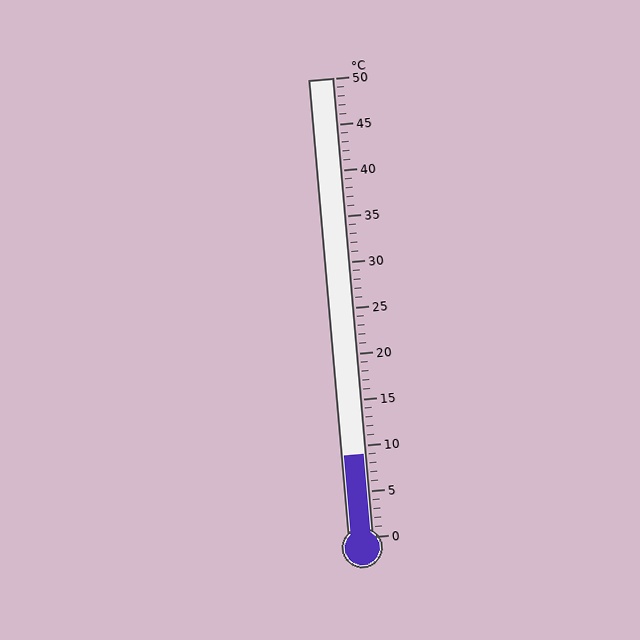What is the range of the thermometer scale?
The thermometer scale ranges from 0°C to 50°C.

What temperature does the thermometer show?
The thermometer shows approximately 9°C.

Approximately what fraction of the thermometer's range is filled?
The thermometer is filled to approximately 20% of its range.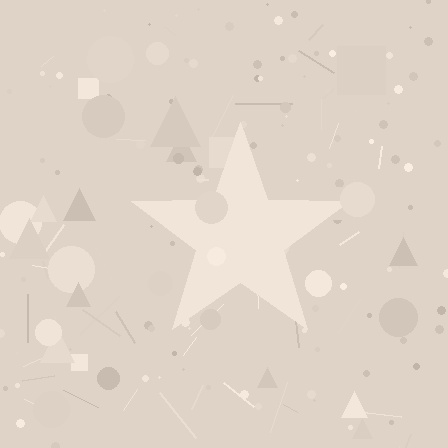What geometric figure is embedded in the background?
A star is embedded in the background.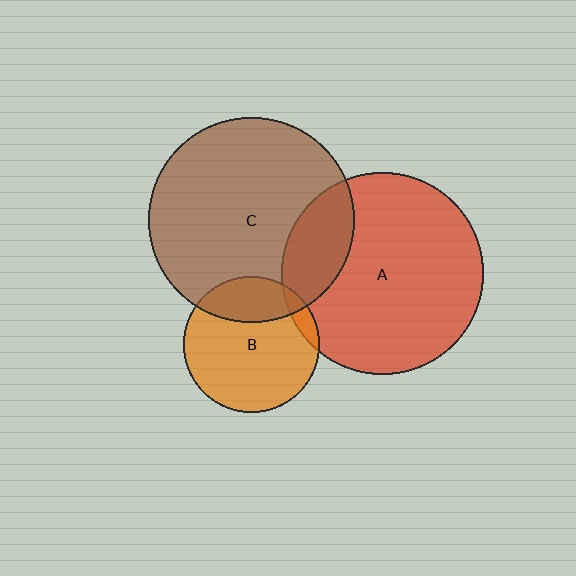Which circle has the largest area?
Circle C (brown).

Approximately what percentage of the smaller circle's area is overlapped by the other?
Approximately 20%.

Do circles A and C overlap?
Yes.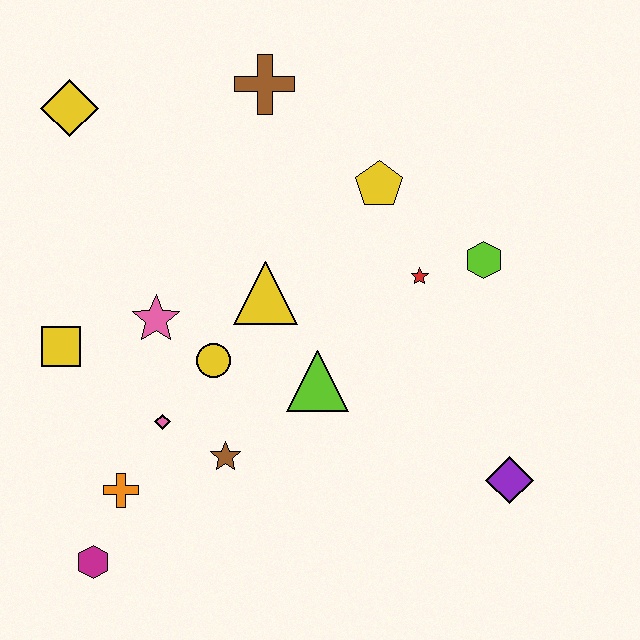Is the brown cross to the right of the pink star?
Yes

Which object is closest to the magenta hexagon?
The orange cross is closest to the magenta hexagon.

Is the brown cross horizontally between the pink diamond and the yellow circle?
No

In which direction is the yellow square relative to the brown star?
The yellow square is to the left of the brown star.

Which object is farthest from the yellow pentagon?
The magenta hexagon is farthest from the yellow pentagon.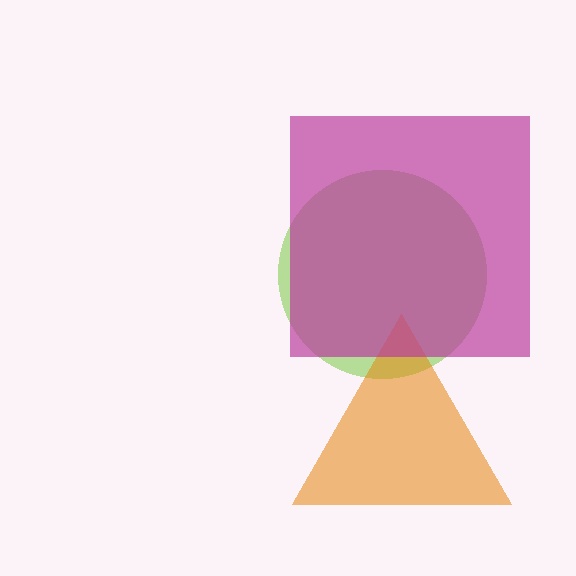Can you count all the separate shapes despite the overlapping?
Yes, there are 3 separate shapes.